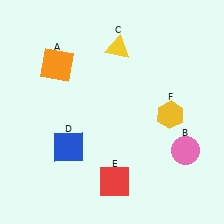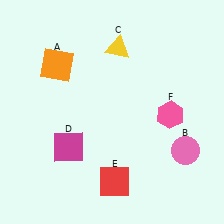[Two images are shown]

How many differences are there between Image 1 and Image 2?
There are 2 differences between the two images.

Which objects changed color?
D changed from blue to magenta. F changed from yellow to pink.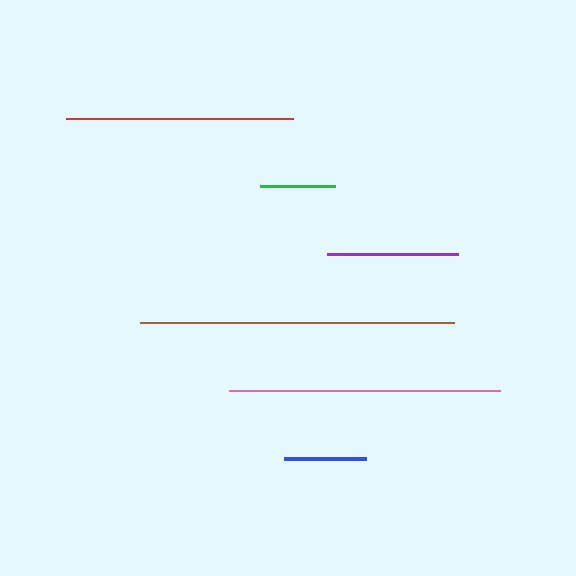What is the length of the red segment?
The red segment is approximately 227 pixels long.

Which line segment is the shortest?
The green line is the shortest at approximately 75 pixels.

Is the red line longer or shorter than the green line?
The red line is longer than the green line.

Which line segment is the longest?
The brown line is the longest at approximately 314 pixels.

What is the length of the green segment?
The green segment is approximately 75 pixels long.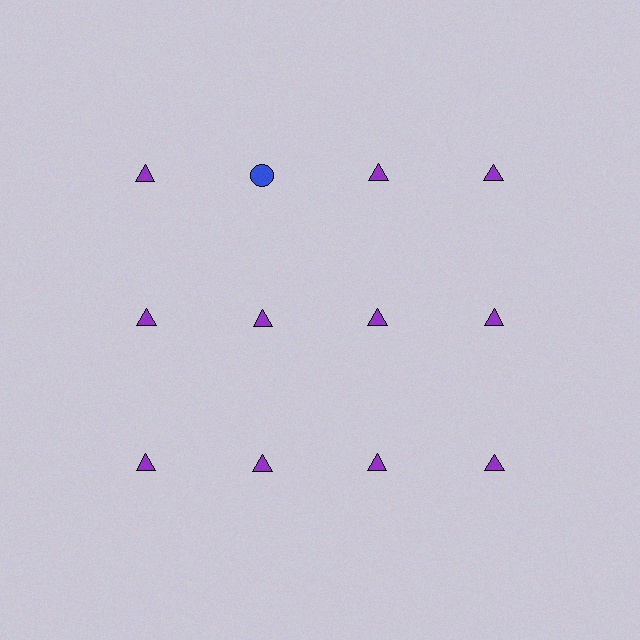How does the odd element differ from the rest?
It differs in both color (blue instead of purple) and shape (circle instead of triangle).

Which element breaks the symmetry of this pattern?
The blue circle in the top row, second from left column breaks the symmetry. All other shapes are purple triangles.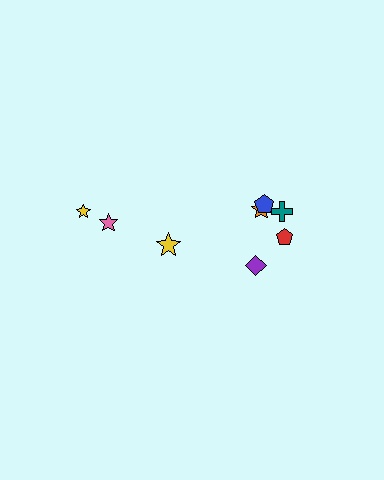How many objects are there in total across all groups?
There are 8 objects.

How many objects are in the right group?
There are 5 objects.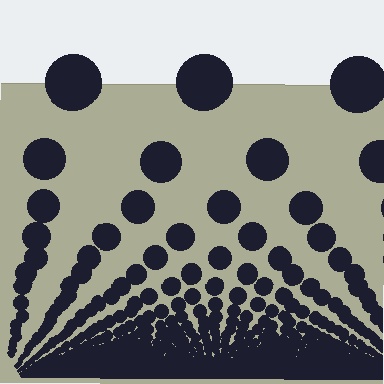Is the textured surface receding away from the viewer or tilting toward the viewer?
The surface appears to tilt toward the viewer. Texture elements get larger and sparser toward the top.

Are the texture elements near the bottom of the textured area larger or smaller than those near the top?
Smaller. The gradient is inverted — elements near the bottom are smaller and denser.